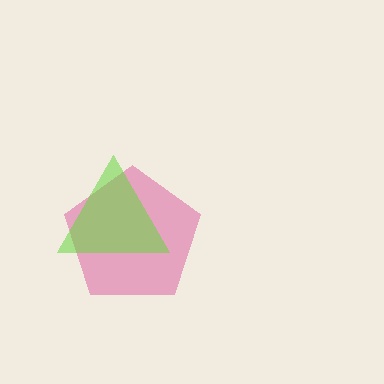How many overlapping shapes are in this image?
There are 2 overlapping shapes in the image.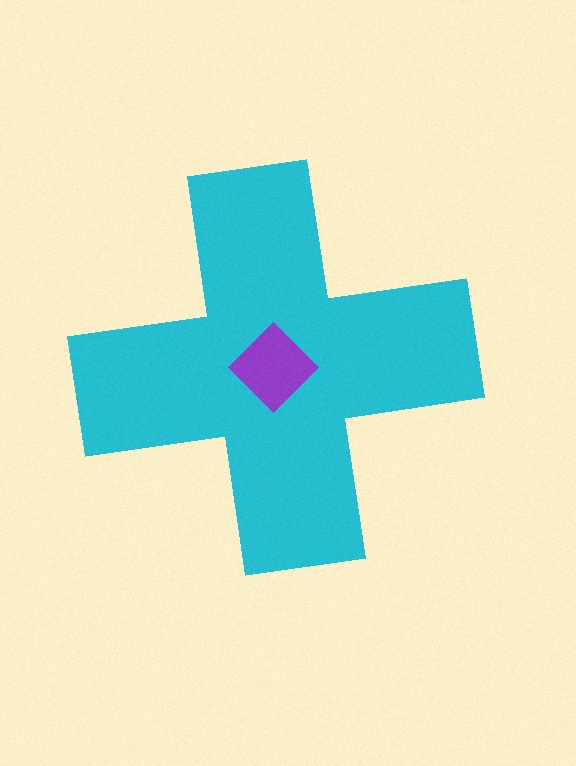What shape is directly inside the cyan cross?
The purple diamond.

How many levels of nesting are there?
2.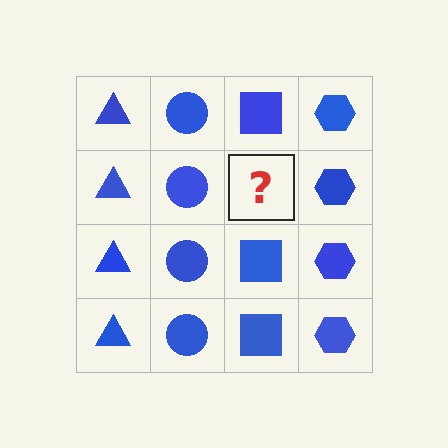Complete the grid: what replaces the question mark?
The question mark should be replaced with a blue square.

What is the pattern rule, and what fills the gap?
The rule is that each column has a consistent shape. The gap should be filled with a blue square.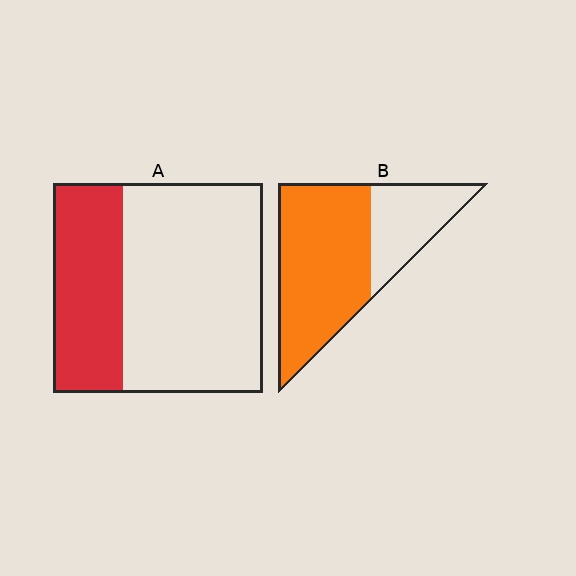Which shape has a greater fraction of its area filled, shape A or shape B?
Shape B.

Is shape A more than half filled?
No.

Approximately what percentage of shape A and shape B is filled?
A is approximately 35% and B is approximately 70%.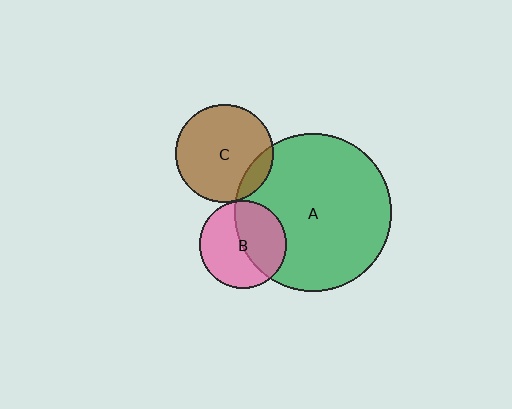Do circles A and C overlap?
Yes.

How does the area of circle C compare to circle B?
Approximately 1.2 times.